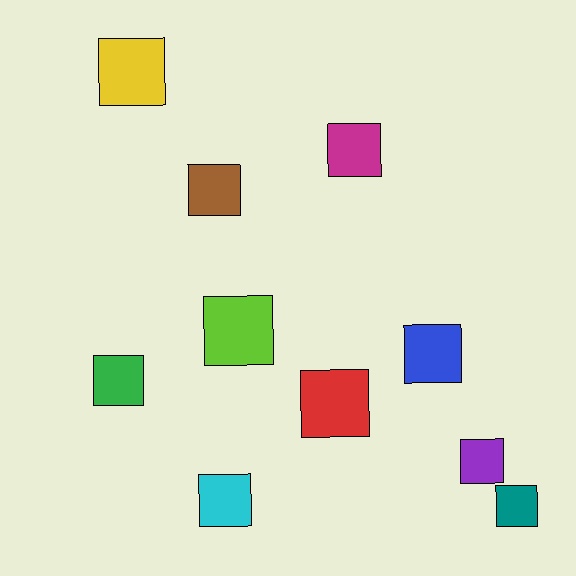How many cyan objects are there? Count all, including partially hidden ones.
There is 1 cyan object.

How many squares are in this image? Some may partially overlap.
There are 10 squares.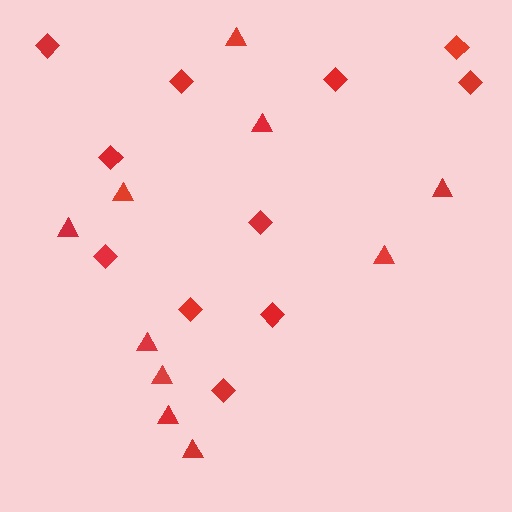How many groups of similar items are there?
There are 2 groups: one group of triangles (10) and one group of diamonds (11).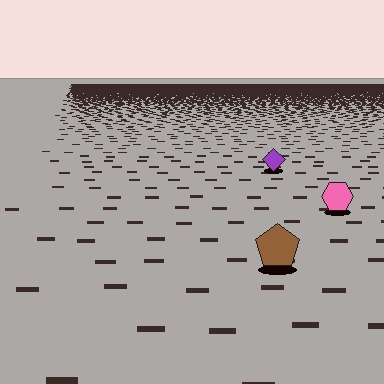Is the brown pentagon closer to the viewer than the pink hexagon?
Yes. The brown pentagon is closer — you can tell from the texture gradient: the ground texture is coarser near it.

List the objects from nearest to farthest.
From nearest to farthest: the brown pentagon, the pink hexagon, the purple diamond.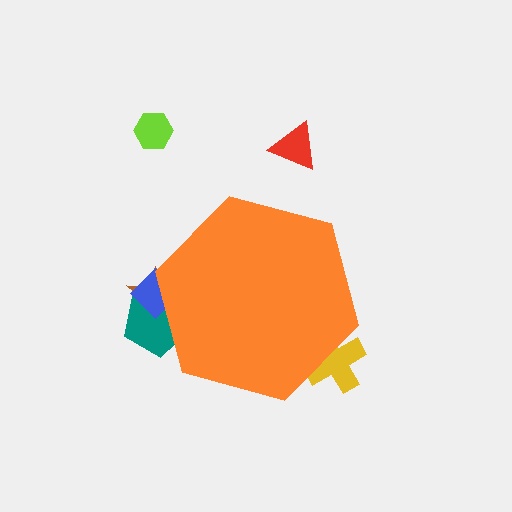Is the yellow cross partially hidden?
Yes, the yellow cross is partially hidden behind the orange hexagon.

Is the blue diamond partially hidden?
Yes, the blue diamond is partially hidden behind the orange hexagon.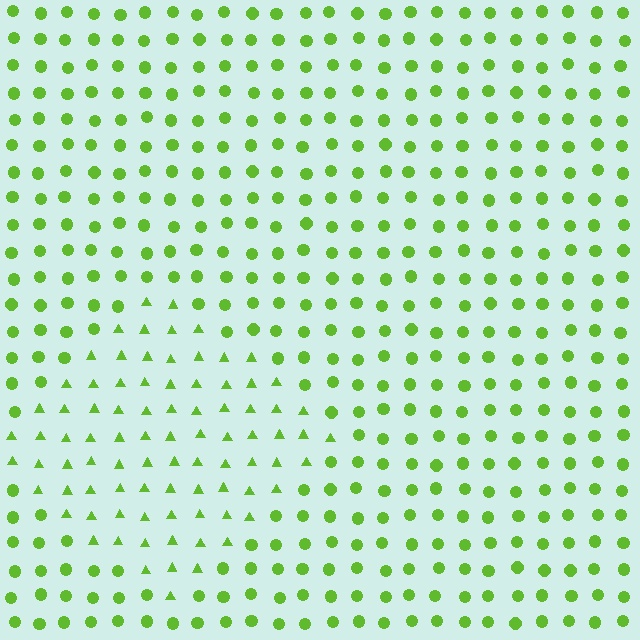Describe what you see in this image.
The image is filled with small lime elements arranged in a uniform grid. A diamond-shaped region contains triangles, while the surrounding area contains circles. The boundary is defined purely by the change in element shape.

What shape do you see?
I see a diamond.